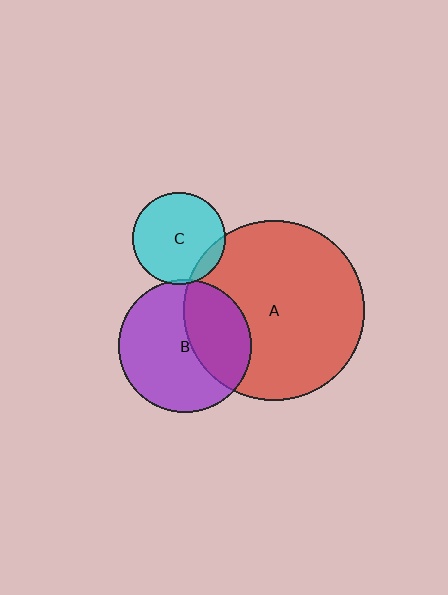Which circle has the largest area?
Circle A (red).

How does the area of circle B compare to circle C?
Approximately 2.1 times.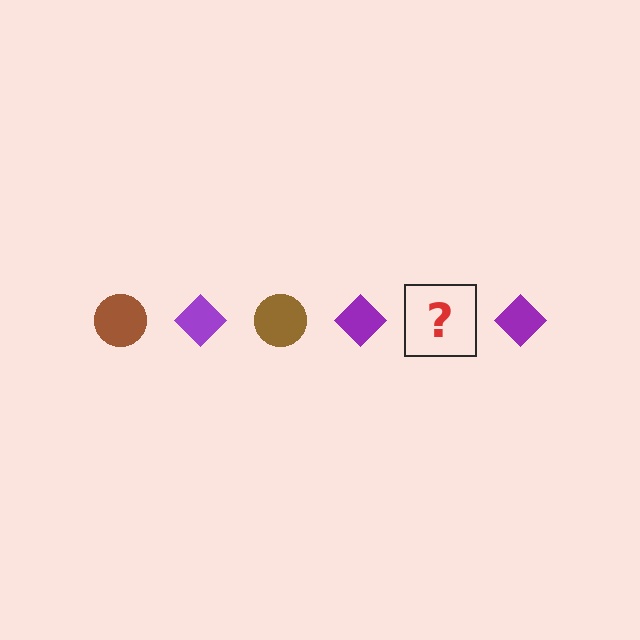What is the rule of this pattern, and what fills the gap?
The rule is that the pattern alternates between brown circle and purple diamond. The gap should be filled with a brown circle.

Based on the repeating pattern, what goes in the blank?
The blank should be a brown circle.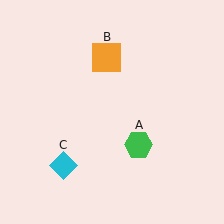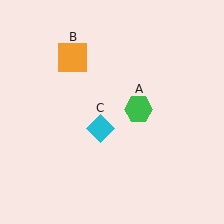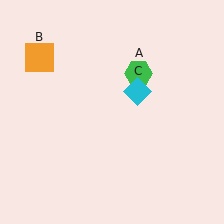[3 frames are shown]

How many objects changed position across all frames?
3 objects changed position: green hexagon (object A), orange square (object B), cyan diamond (object C).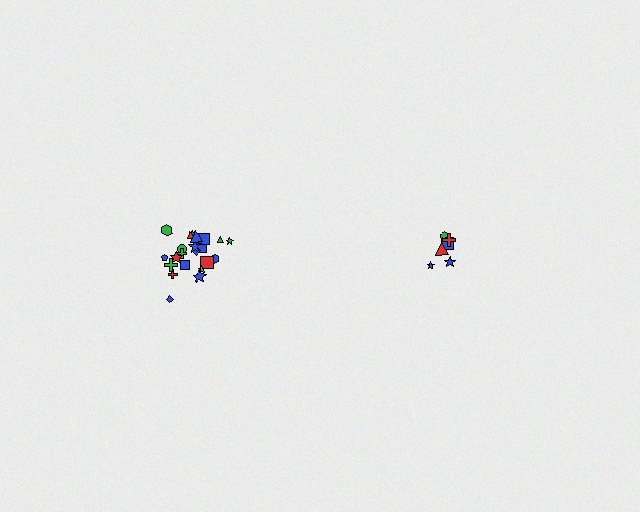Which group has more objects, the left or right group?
The left group.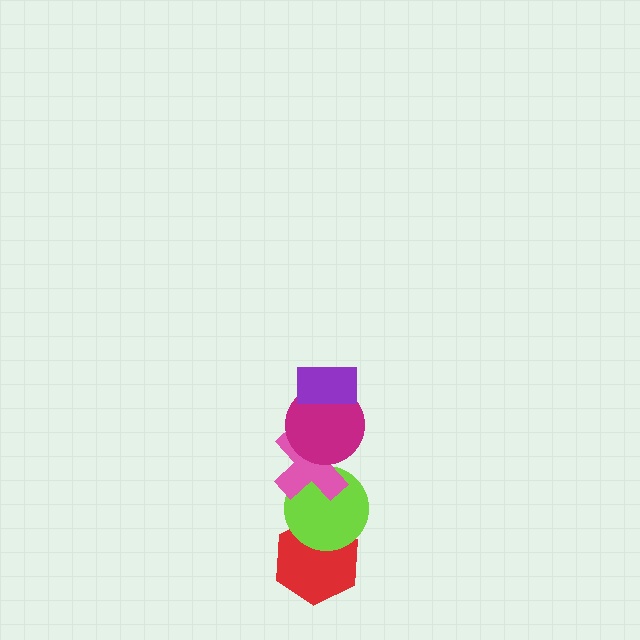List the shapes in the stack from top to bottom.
From top to bottom: the purple rectangle, the magenta circle, the pink cross, the lime circle, the red hexagon.